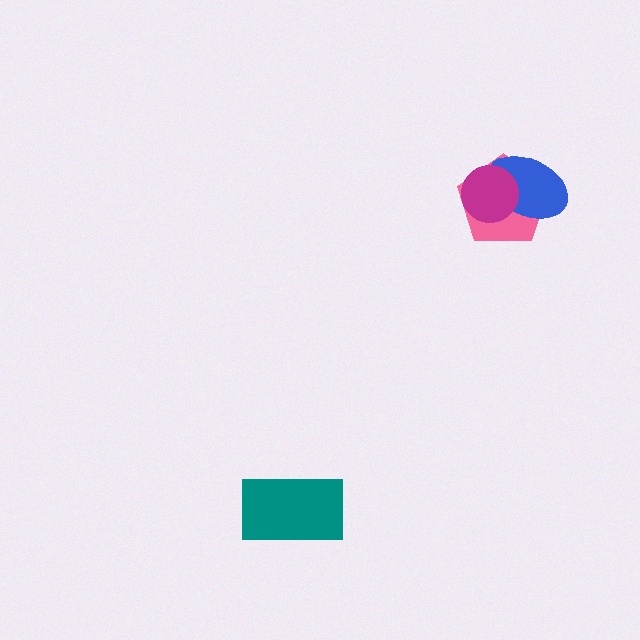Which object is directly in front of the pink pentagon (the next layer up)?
The blue ellipse is directly in front of the pink pentagon.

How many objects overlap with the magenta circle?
2 objects overlap with the magenta circle.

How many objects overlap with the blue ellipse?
2 objects overlap with the blue ellipse.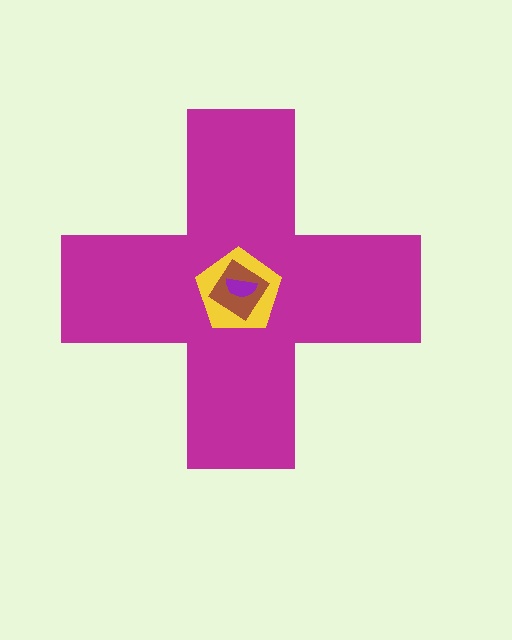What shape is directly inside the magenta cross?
The yellow pentagon.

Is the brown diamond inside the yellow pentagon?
Yes.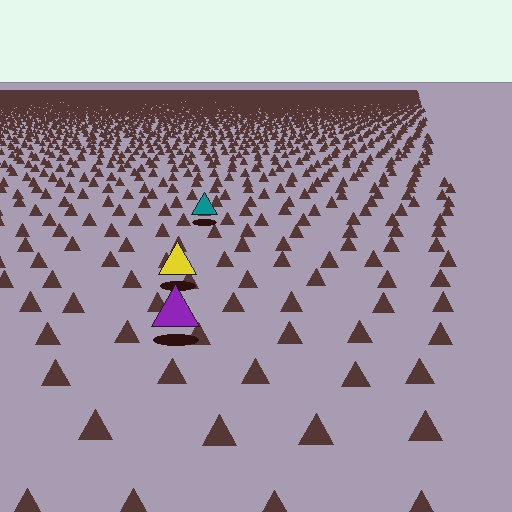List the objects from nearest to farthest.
From nearest to farthest: the purple triangle, the yellow triangle, the teal triangle.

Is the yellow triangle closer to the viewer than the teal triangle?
Yes. The yellow triangle is closer — you can tell from the texture gradient: the ground texture is coarser near it.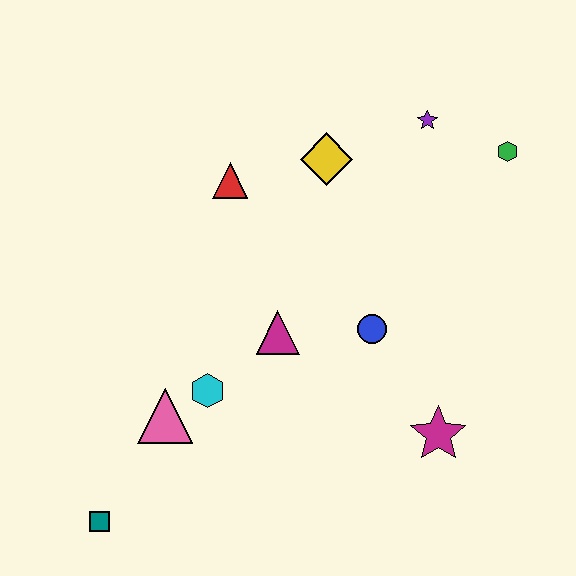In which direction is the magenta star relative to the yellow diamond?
The magenta star is below the yellow diamond.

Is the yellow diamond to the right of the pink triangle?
Yes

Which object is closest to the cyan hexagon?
The pink triangle is closest to the cyan hexagon.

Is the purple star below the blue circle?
No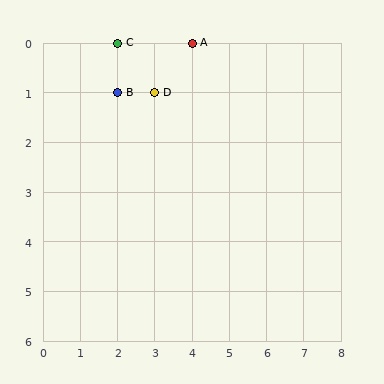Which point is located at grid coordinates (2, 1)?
Point B is at (2, 1).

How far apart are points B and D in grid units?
Points B and D are 1 column apart.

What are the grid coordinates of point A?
Point A is at grid coordinates (4, 0).